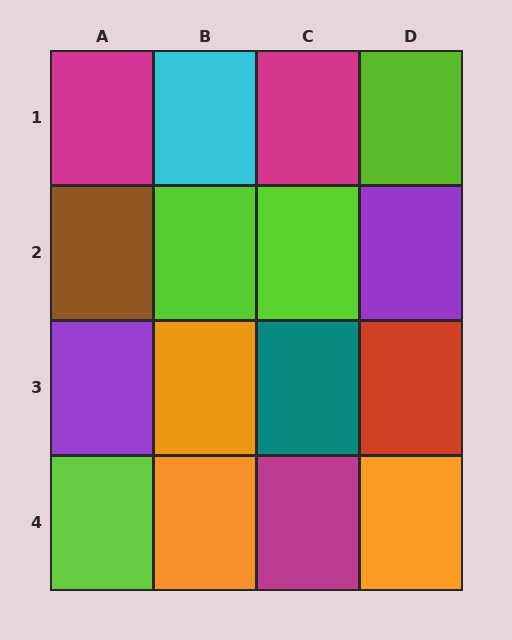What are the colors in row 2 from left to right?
Brown, lime, lime, purple.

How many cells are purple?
2 cells are purple.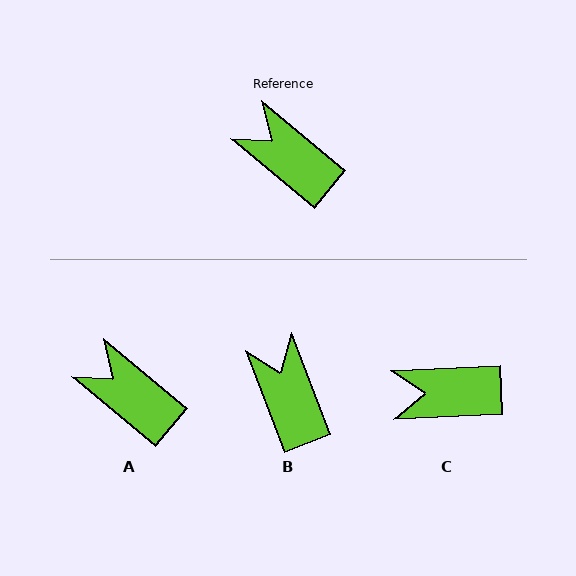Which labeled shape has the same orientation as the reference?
A.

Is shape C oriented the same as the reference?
No, it is off by about 42 degrees.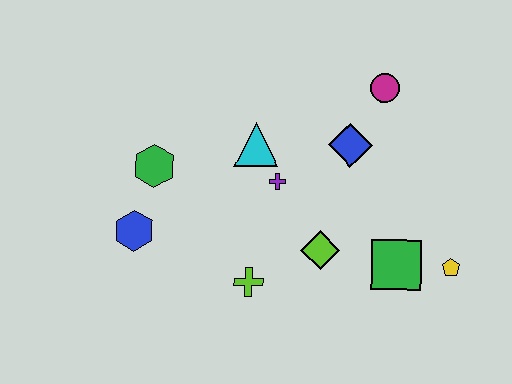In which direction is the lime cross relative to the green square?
The lime cross is to the left of the green square.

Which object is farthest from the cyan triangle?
The yellow pentagon is farthest from the cyan triangle.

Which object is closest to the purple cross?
The cyan triangle is closest to the purple cross.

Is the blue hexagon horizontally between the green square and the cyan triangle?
No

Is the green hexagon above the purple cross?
Yes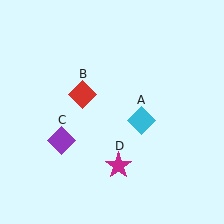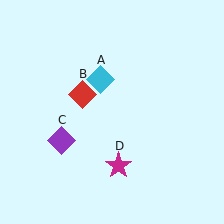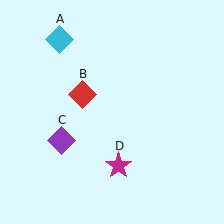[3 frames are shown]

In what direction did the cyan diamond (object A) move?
The cyan diamond (object A) moved up and to the left.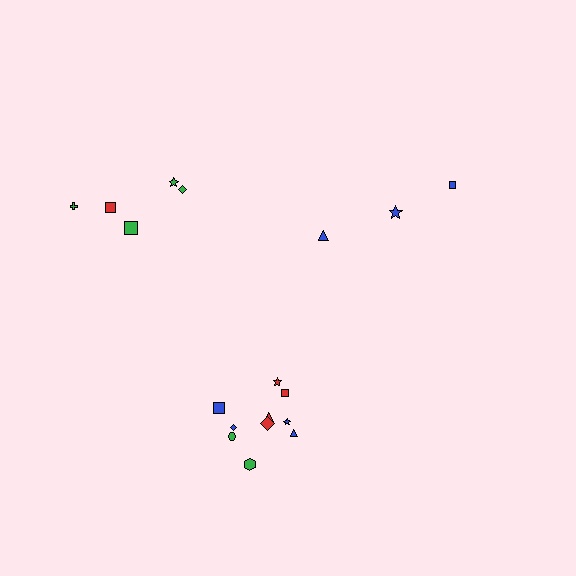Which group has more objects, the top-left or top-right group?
The top-left group.